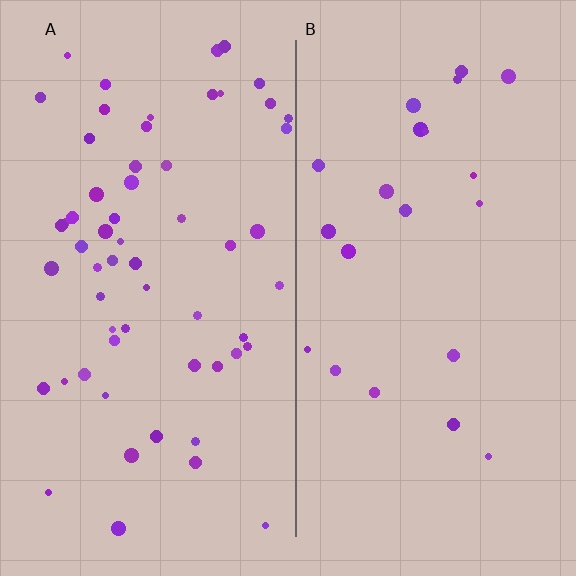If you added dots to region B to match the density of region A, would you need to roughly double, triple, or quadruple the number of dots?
Approximately triple.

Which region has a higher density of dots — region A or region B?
A (the left).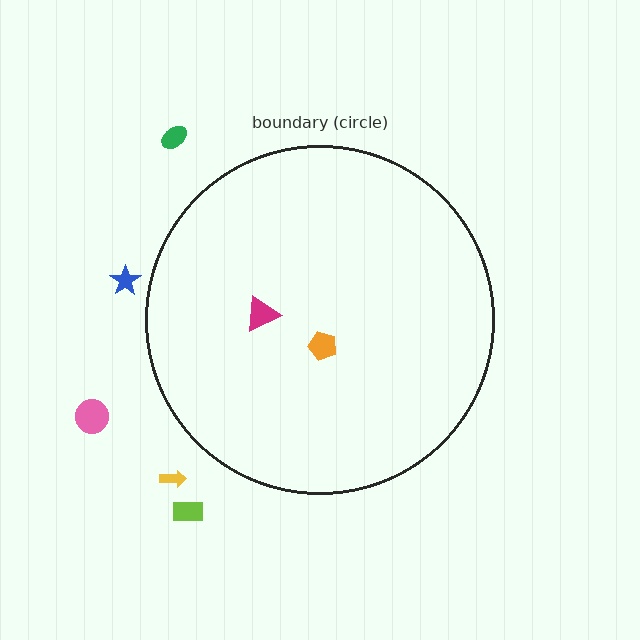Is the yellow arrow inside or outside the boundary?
Outside.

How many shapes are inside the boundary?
2 inside, 5 outside.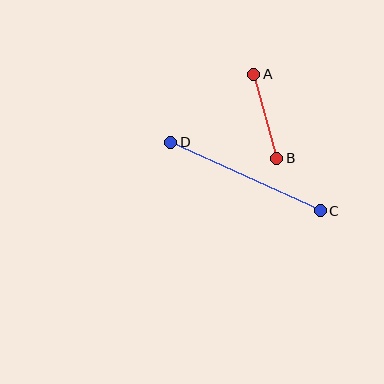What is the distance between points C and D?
The distance is approximately 164 pixels.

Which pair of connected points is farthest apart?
Points C and D are farthest apart.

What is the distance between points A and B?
The distance is approximately 87 pixels.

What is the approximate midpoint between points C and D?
The midpoint is at approximately (245, 177) pixels.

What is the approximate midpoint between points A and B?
The midpoint is at approximately (265, 116) pixels.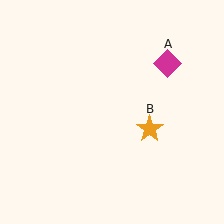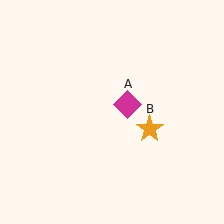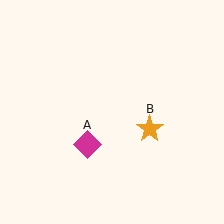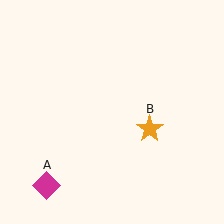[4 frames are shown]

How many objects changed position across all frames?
1 object changed position: magenta diamond (object A).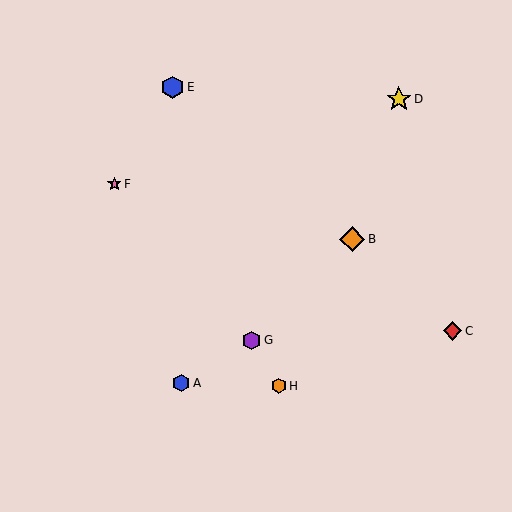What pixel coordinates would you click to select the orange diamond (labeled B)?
Click at (352, 239) to select the orange diamond B.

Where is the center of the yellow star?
The center of the yellow star is at (399, 99).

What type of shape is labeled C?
Shape C is a red diamond.